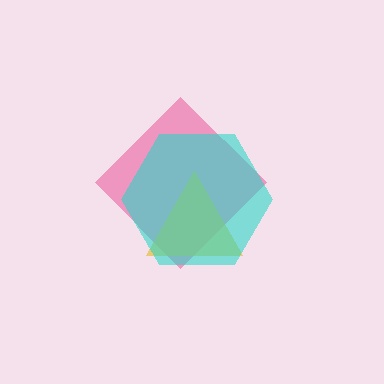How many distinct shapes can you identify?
There are 3 distinct shapes: a pink diamond, a yellow triangle, a cyan hexagon.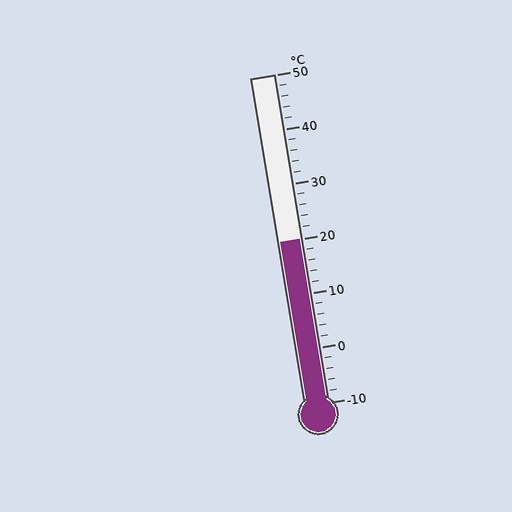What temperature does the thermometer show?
The thermometer shows approximately 20°C.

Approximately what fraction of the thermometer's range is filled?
The thermometer is filled to approximately 50% of its range.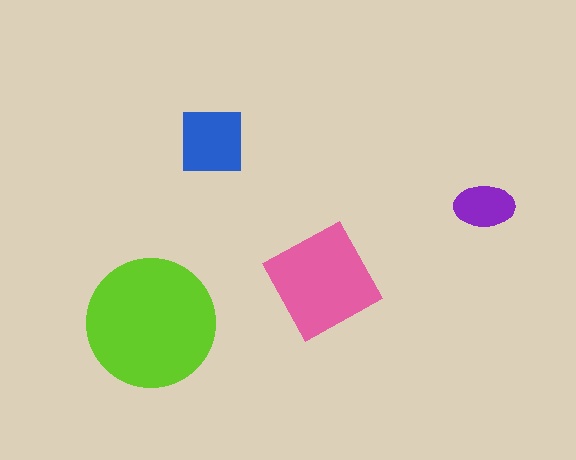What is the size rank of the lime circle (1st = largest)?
1st.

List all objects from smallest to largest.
The purple ellipse, the blue square, the pink diamond, the lime circle.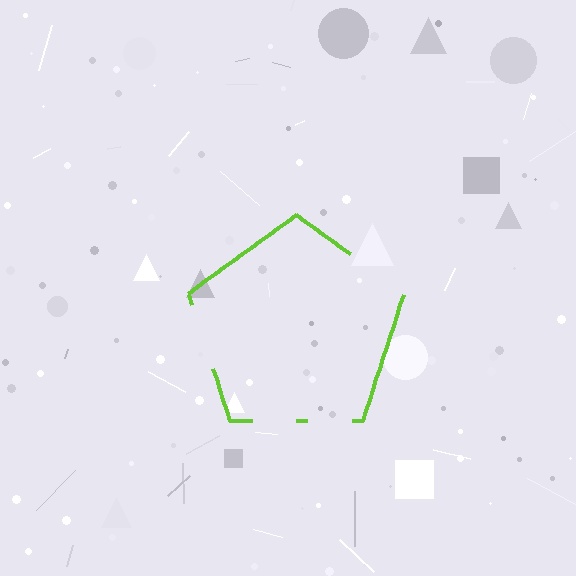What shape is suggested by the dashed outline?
The dashed outline suggests a pentagon.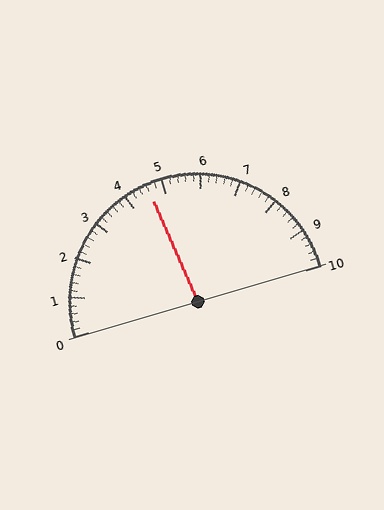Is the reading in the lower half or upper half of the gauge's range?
The reading is in the lower half of the range (0 to 10).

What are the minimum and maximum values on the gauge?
The gauge ranges from 0 to 10.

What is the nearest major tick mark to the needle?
The nearest major tick mark is 5.